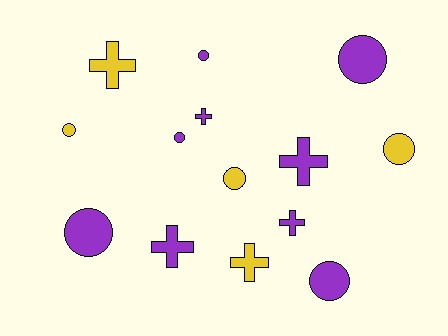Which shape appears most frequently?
Circle, with 8 objects.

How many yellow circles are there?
There are 3 yellow circles.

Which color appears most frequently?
Purple, with 9 objects.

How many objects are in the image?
There are 14 objects.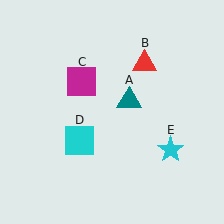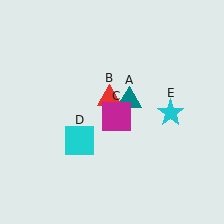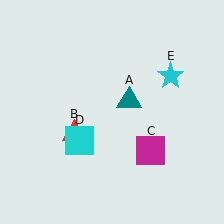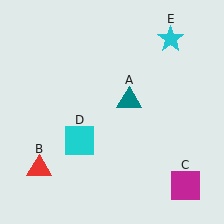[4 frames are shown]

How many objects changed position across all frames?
3 objects changed position: red triangle (object B), magenta square (object C), cyan star (object E).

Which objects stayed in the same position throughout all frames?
Teal triangle (object A) and cyan square (object D) remained stationary.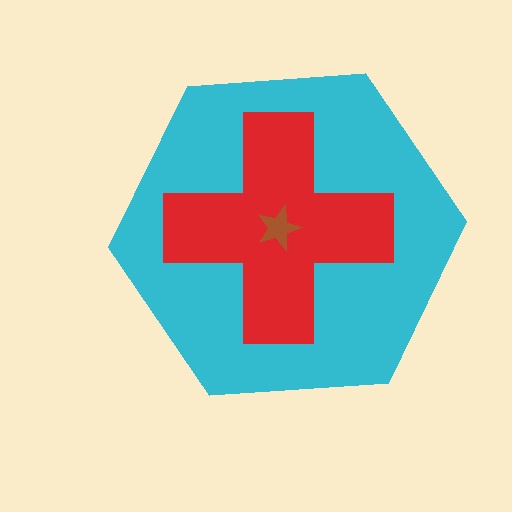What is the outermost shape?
The cyan hexagon.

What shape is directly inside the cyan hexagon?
The red cross.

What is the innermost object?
The brown star.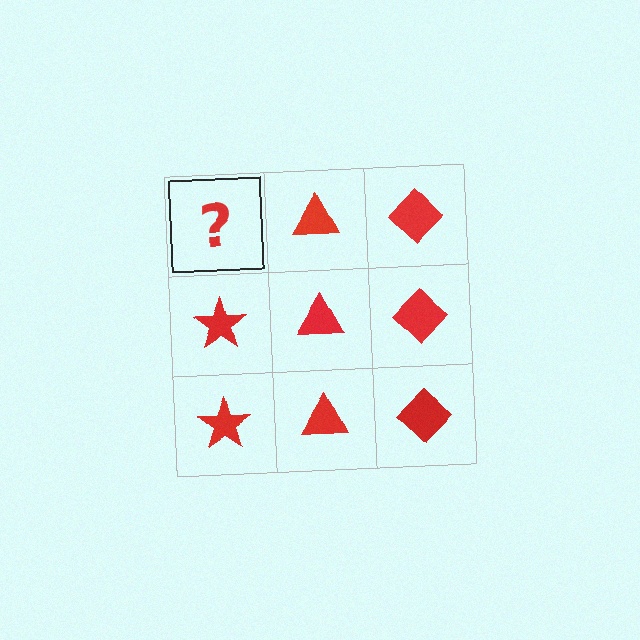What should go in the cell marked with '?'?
The missing cell should contain a red star.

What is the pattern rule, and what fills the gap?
The rule is that each column has a consistent shape. The gap should be filled with a red star.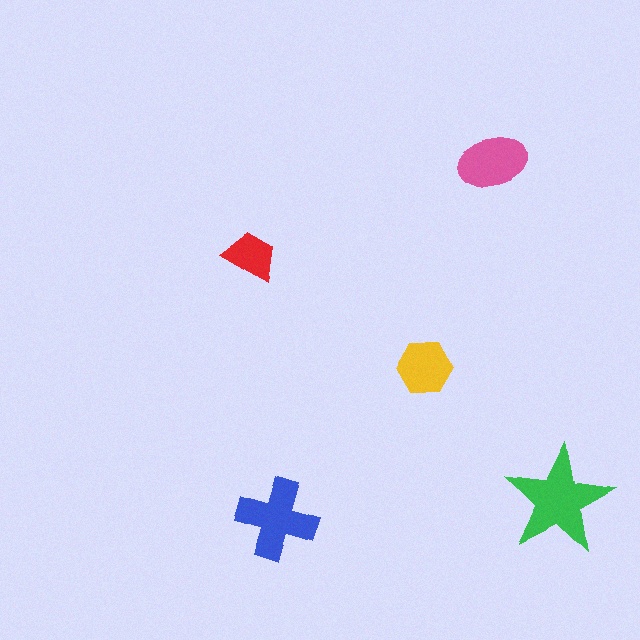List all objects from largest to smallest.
The green star, the blue cross, the pink ellipse, the yellow hexagon, the red trapezoid.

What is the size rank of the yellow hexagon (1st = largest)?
4th.